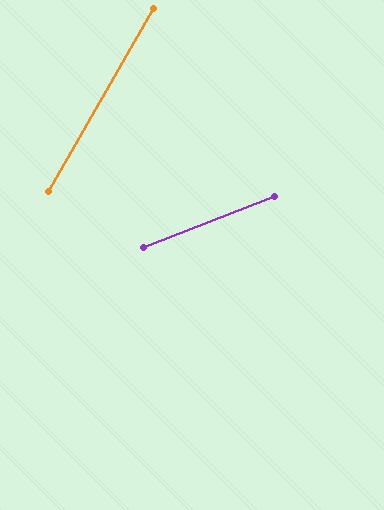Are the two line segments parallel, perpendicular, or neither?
Neither parallel nor perpendicular — they differ by about 39°.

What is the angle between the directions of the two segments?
Approximately 39 degrees.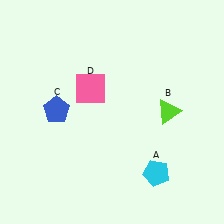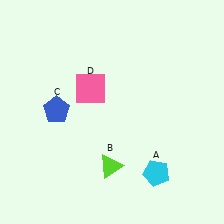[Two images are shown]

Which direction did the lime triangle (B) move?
The lime triangle (B) moved left.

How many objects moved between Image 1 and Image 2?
1 object moved between the two images.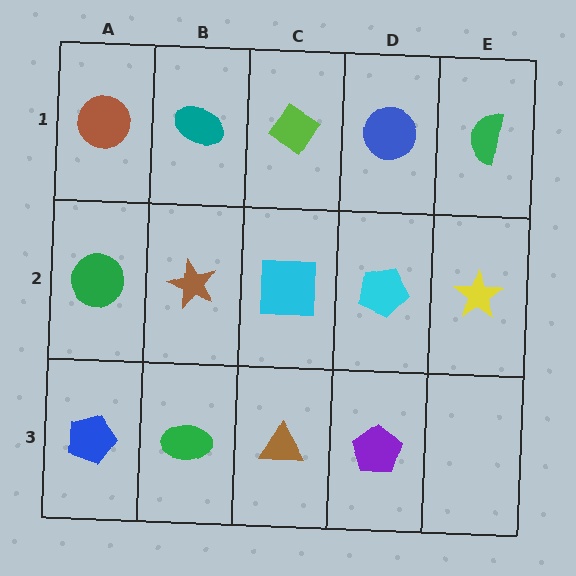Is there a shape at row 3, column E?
No, that cell is empty.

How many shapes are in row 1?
5 shapes.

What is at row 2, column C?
A cyan square.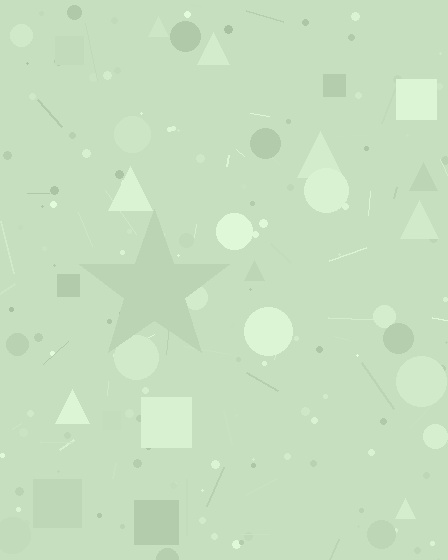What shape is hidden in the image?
A star is hidden in the image.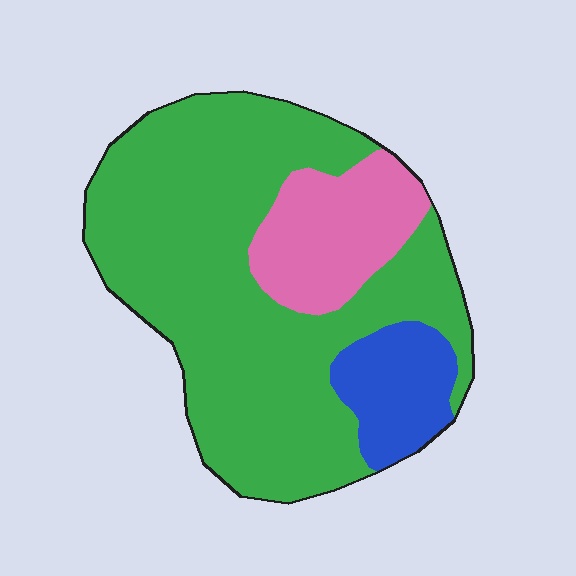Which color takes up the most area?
Green, at roughly 70%.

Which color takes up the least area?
Blue, at roughly 10%.